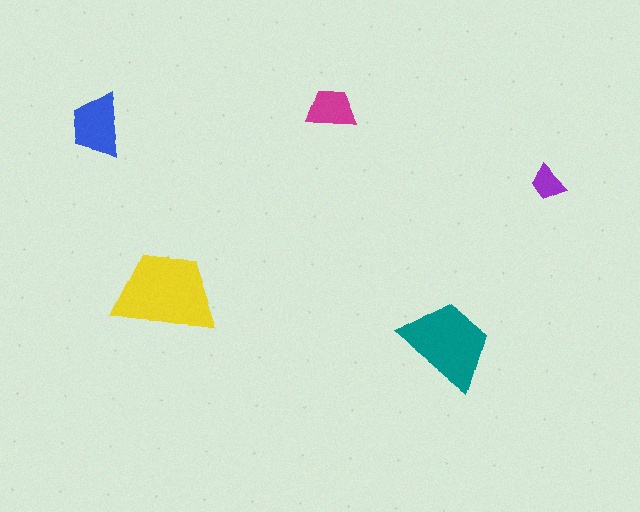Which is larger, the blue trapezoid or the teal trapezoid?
The teal one.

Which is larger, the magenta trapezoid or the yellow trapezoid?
The yellow one.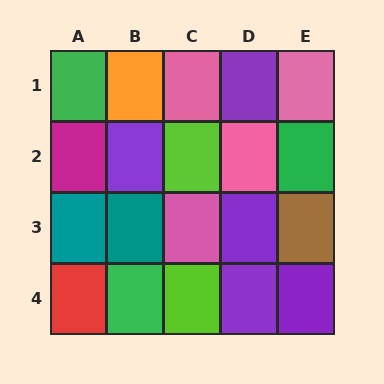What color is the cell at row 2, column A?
Magenta.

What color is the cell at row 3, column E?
Brown.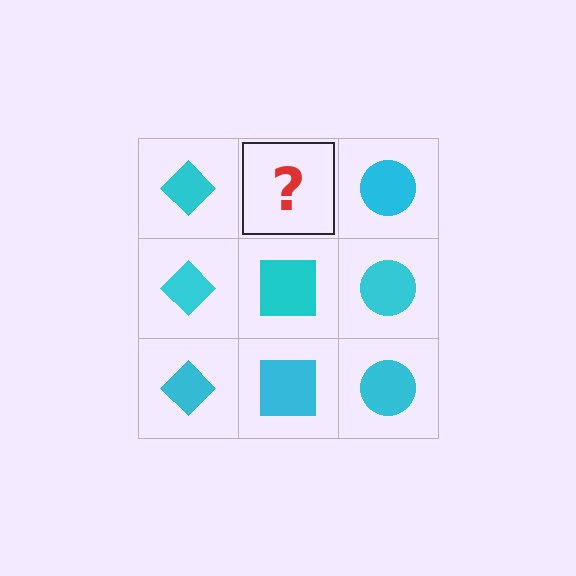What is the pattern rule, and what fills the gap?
The rule is that each column has a consistent shape. The gap should be filled with a cyan square.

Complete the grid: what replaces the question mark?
The question mark should be replaced with a cyan square.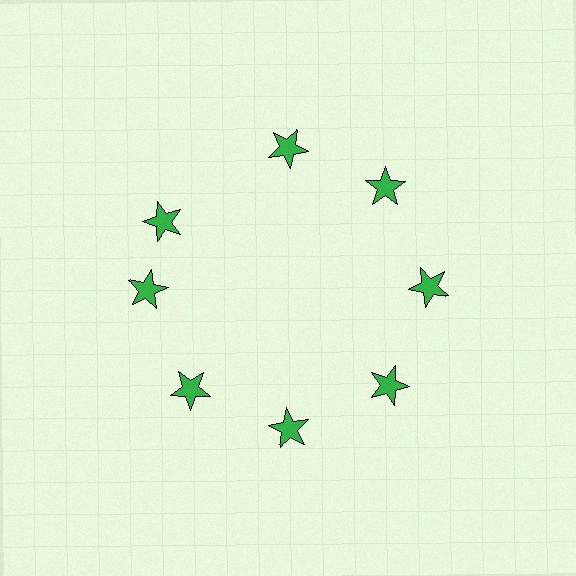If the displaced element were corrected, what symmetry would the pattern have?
It would have 8-fold rotational symmetry — the pattern would map onto itself every 45 degrees.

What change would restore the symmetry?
The symmetry would be restored by rotating it back into even spacing with its neighbors so that all 8 stars sit at equal angles and equal distance from the center.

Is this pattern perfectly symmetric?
No. The 8 green stars are arranged in a ring, but one element near the 10 o'clock position is rotated out of alignment along the ring, breaking the 8-fold rotational symmetry.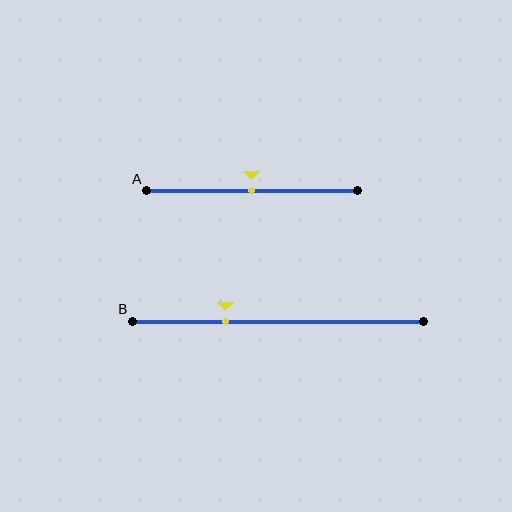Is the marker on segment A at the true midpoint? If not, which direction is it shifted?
Yes, the marker on segment A is at the true midpoint.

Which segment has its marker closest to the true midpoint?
Segment A has its marker closest to the true midpoint.